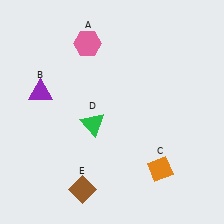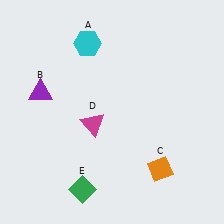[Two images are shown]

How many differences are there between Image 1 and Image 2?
There are 3 differences between the two images.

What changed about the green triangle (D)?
In Image 1, D is green. In Image 2, it changed to magenta.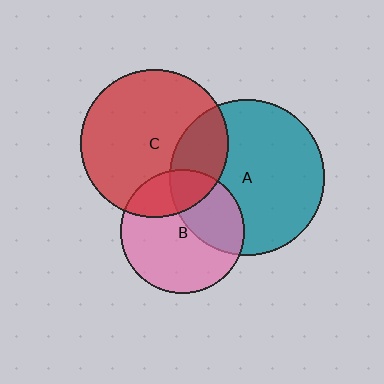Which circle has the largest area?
Circle A (teal).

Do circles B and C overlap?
Yes.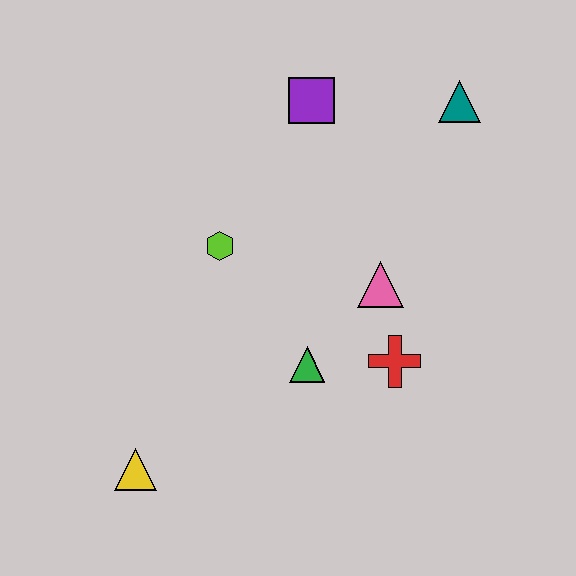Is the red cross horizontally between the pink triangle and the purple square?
No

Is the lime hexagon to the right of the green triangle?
No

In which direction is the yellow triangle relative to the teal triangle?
The yellow triangle is below the teal triangle.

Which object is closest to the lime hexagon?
The green triangle is closest to the lime hexagon.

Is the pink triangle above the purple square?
No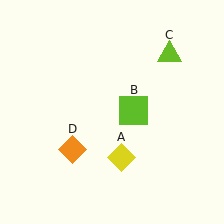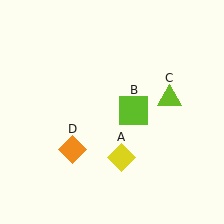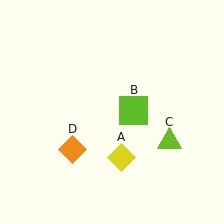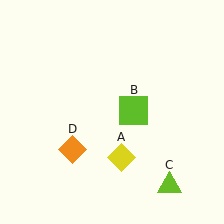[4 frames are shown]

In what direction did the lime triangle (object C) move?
The lime triangle (object C) moved down.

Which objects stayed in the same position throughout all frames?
Yellow diamond (object A) and lime square (object B) and orange diamond (object D) remained stationary.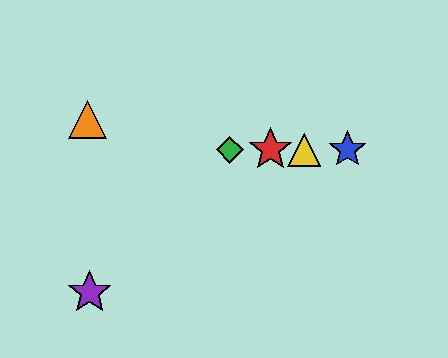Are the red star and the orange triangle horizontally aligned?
No, the red star is at y≈150 and the orange triangle is at y≈120.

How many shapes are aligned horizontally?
4 shapes (the red star, the blue star, the green diamond, the yellow triangle) are aligned horizontally.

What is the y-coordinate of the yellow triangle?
The yellow triangle is at y≈150.